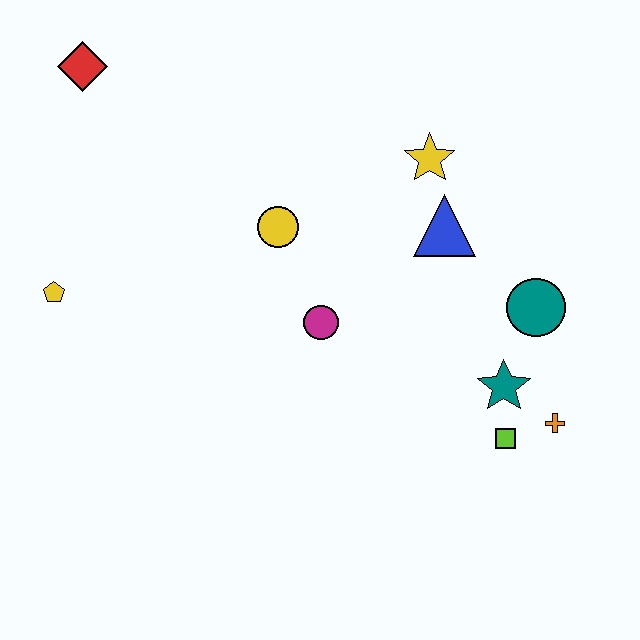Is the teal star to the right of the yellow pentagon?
Yes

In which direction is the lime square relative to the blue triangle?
The lime square is below the blue triangle.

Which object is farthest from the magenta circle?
The red diamond is farthest from the magenta circle.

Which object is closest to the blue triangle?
The yellow star is closest to the blue triangle.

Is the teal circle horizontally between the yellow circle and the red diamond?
No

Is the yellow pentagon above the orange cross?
Yes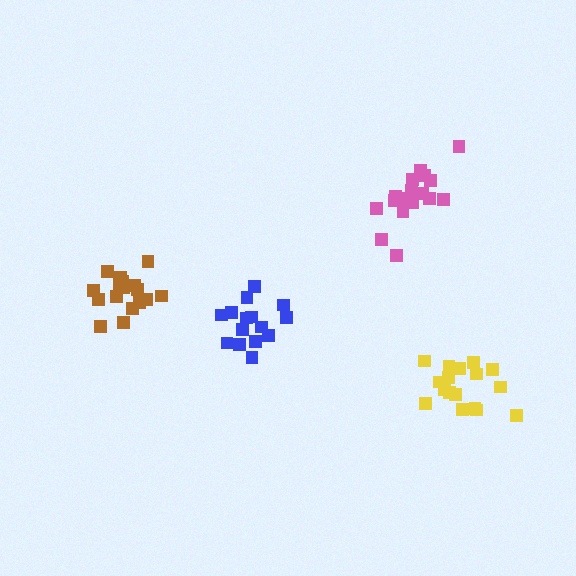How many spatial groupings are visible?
There are 4 spatial groupings.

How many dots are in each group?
Group 1: 18 dots, Group 2: 17 dots, Group 3: 15 dots, Group 4: 18 dots (68 total).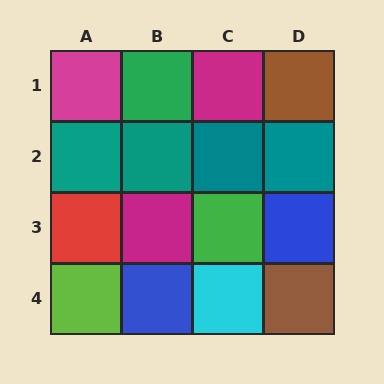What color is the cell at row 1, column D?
Brown.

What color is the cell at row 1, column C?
Magenta.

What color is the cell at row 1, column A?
Magenta.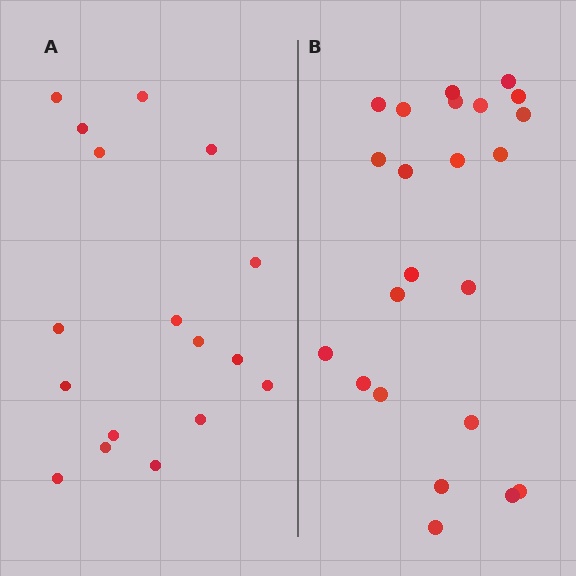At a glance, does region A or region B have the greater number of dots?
Region B (the right region) has more dots.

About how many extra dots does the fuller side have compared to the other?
Region B has about 6 more dots than region A.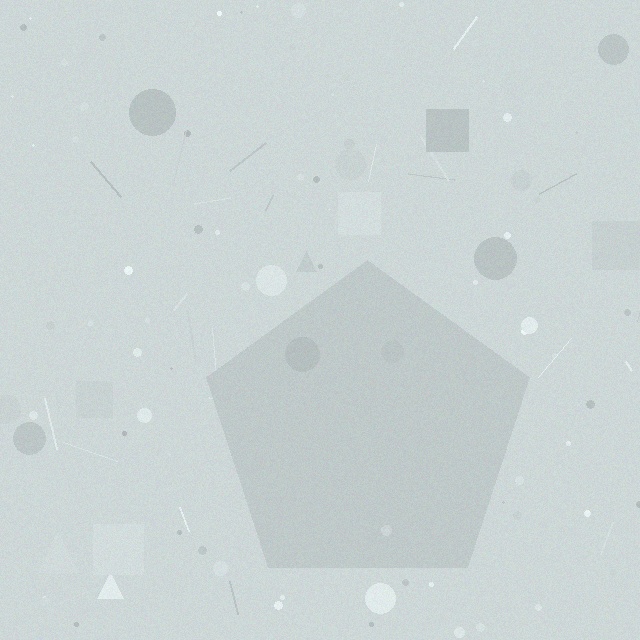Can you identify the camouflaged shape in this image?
The camouflaged shape is a pentagon.